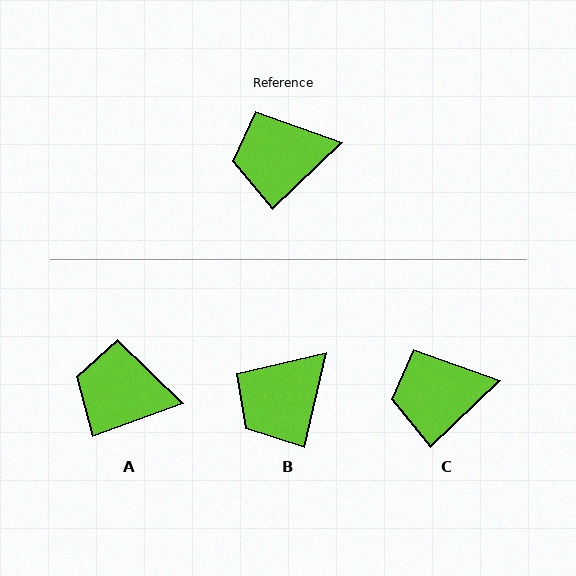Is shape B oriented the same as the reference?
No, it is off by about 33 degrees.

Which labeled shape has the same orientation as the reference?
C.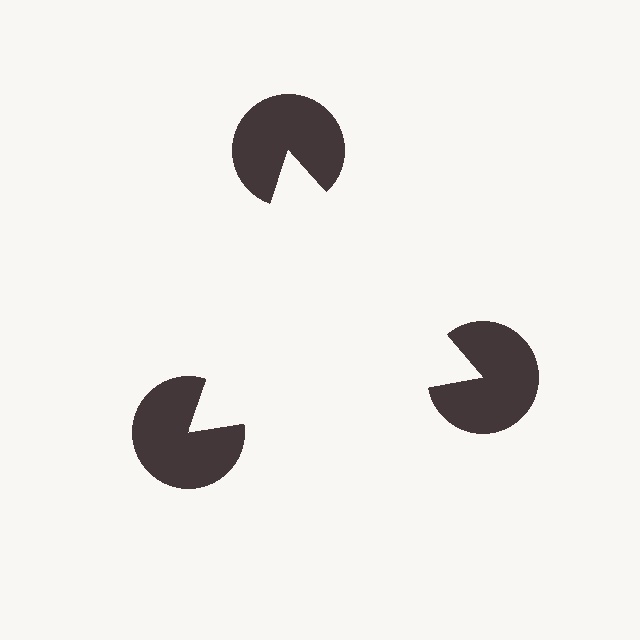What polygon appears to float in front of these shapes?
An illusory triangle — its edges are inferred from the aligned wedge cuts in the pac-man discs, not physically drawn.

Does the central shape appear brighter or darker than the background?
It typically appears slightly brighter than the background, even though no actual brightness change is drawn.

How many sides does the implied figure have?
3 sides.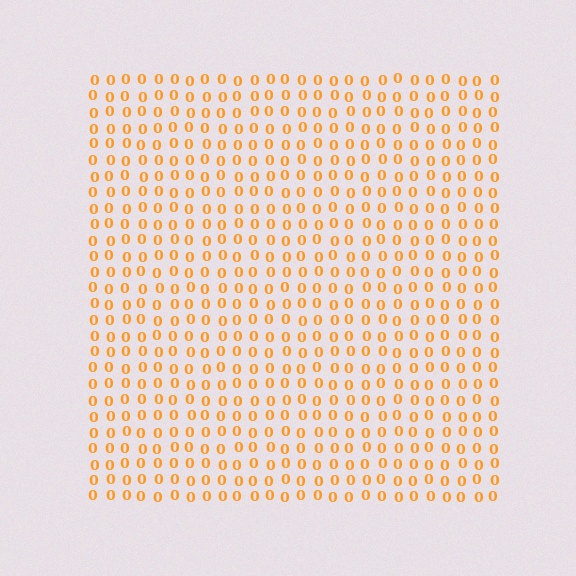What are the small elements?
The small elements are digit 0's.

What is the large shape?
The large shape is a square.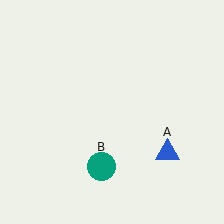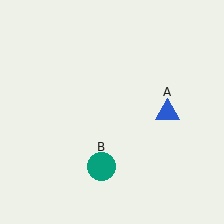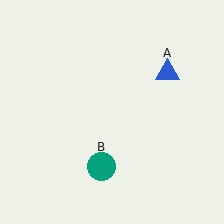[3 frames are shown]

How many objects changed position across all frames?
1 object changed position: blue triangle (object A).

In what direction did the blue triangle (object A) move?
The blue triangle (object A) moved up.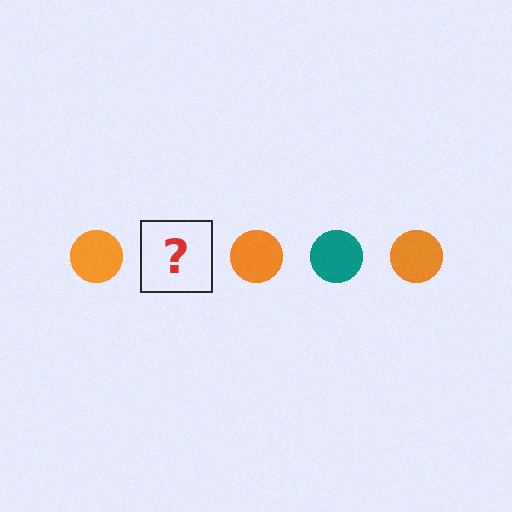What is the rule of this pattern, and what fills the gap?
The rule is that the pattern cycles through orange, teal circles. The gap should be filled with a teal circle.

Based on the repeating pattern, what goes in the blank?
The blank should be a teal circle.